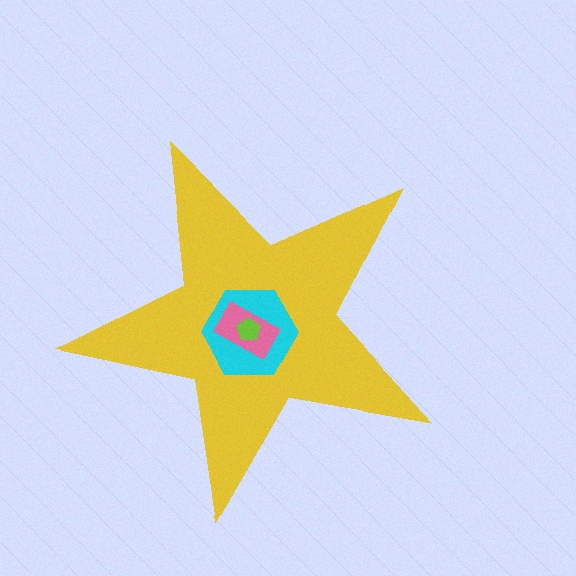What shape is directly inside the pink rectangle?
The lime pentagon.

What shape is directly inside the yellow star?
The cyan hexagon.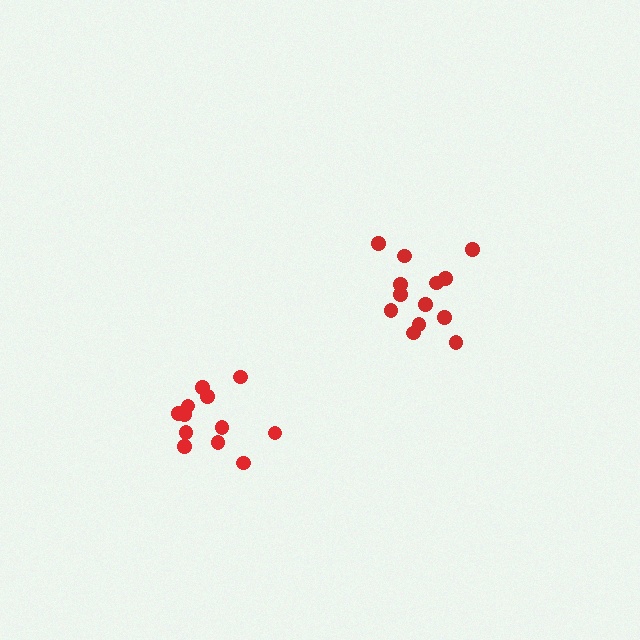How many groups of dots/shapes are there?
There are 2 groups.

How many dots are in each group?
Group 1: 12 dots, Group 2: 13 dots (25 total).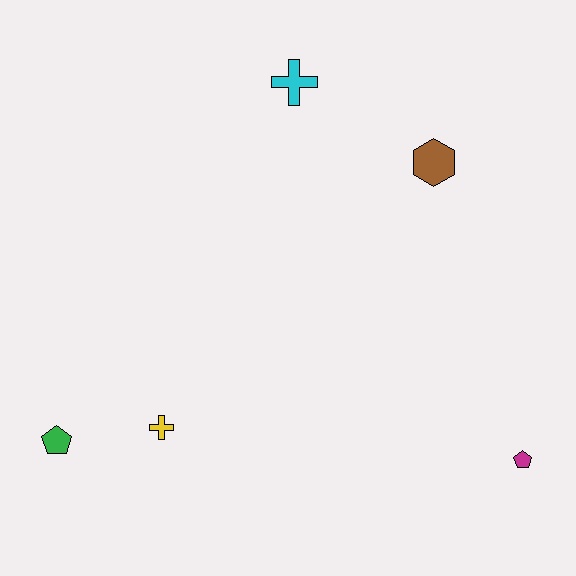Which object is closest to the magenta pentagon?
The brown hexagon is closest to the magenta pentagon.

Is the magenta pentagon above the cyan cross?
No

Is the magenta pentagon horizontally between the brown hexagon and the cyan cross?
No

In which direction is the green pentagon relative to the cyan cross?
The green pentagon is below the cyan cross.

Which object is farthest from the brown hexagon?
The green pentagon is farthest from the brown hexagon.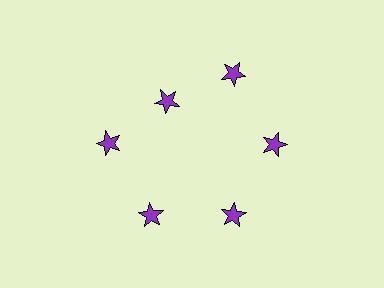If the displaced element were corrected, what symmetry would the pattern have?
It would have 6-fold rotational symmetry — the pattern would map onto itself every 60 degrees.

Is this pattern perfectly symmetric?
No. The 6 purple stars are arranged in a ring, but one element near the 11 o'clock position is pulled inward toward the center, breaking the 6-fold rotational symmetry.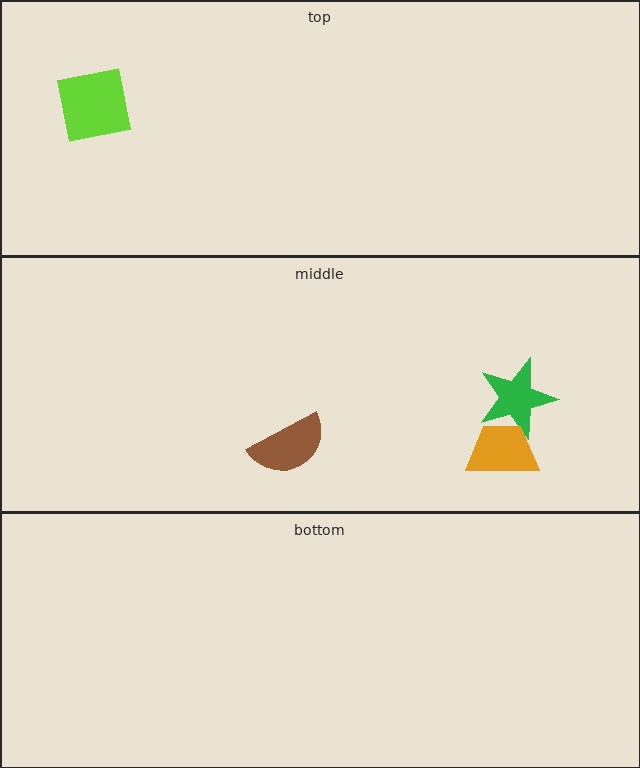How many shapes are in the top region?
1.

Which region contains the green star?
The middle region.